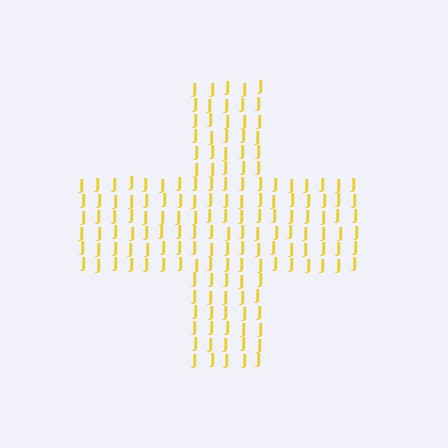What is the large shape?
The large shape is a cross.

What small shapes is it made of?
It is made of small letter J's.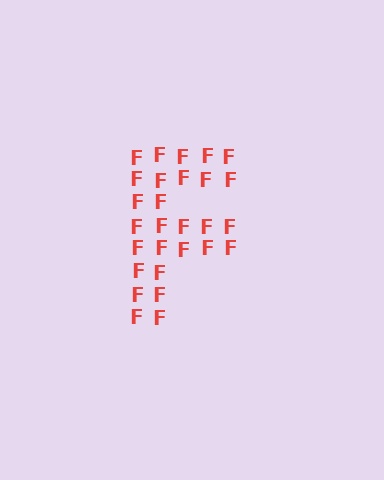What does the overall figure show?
The overall figure shows the letter F.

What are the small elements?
The small elements are letter F's.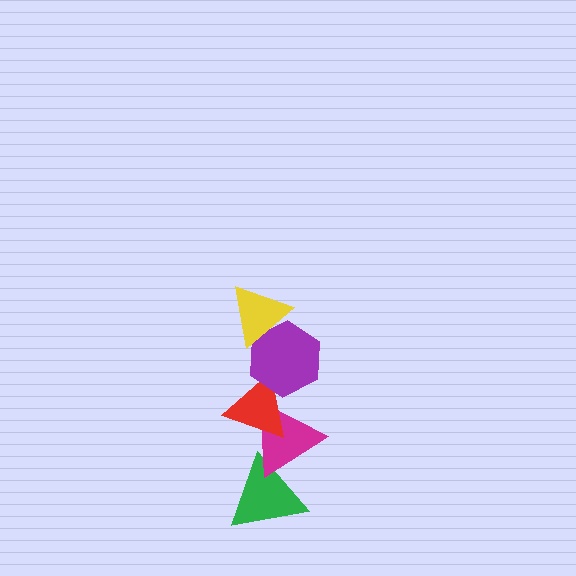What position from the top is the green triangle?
The green triangle is 5th from the top.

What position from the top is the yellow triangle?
The yellow triangle is 1st from the top.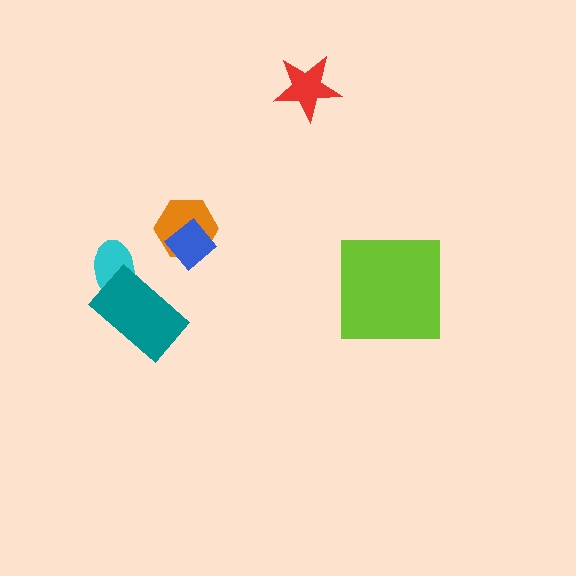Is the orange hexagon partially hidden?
Yes, it is partially covered by another shape.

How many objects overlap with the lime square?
0 objects overlap with the lime square.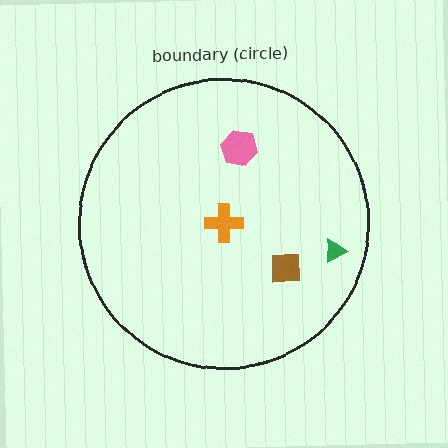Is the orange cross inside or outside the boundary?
Inside.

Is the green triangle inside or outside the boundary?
Inside.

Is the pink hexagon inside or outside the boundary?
Inside.